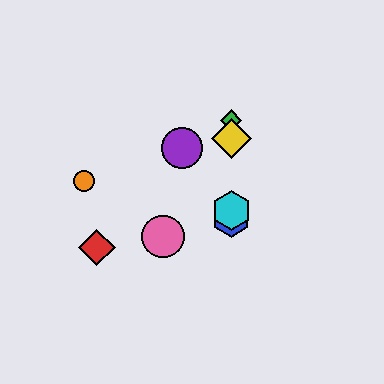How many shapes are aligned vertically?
4 shapes (the blue hexagon, the green diamond, the yellow diamond, the cyan hexagon) are aligned vertically.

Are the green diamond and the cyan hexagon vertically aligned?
Yes, both are at x≈231.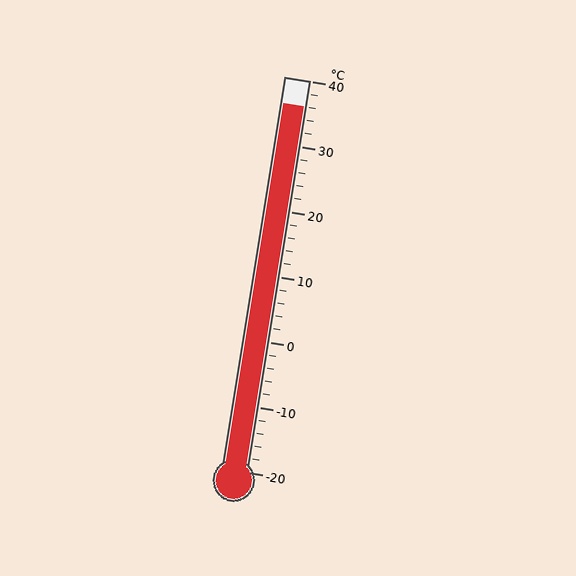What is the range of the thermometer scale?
The thermometer scale ranges from -20°C to 40°C.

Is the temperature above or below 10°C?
The temperature is above 10°C.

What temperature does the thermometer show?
The thermometer shows approximately 36°C.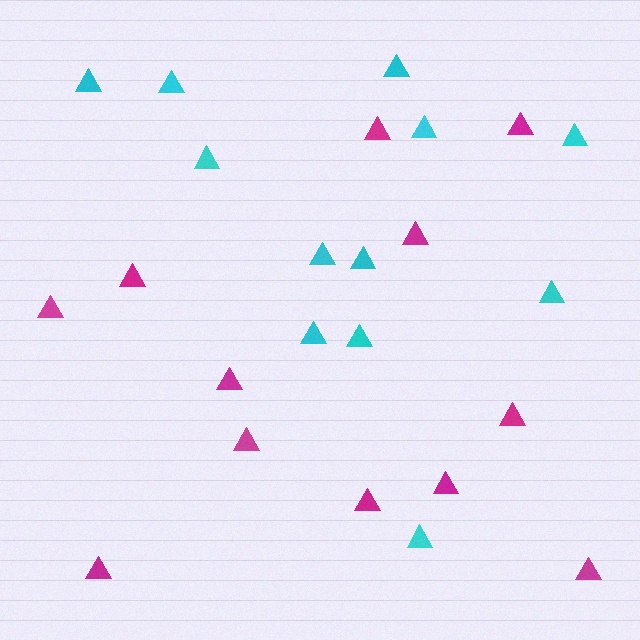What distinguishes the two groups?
There are 2 groups: one group of magenta triangles (12) and one group of cyan triangles (12).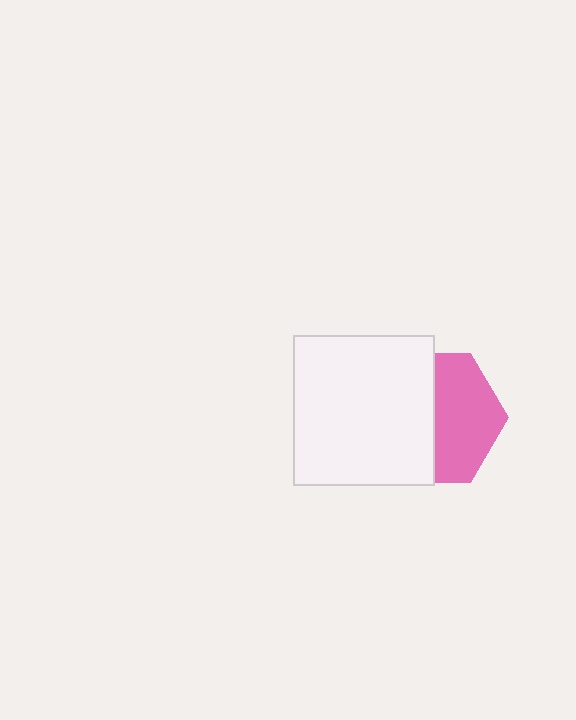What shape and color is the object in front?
The object in front is a white rectangle.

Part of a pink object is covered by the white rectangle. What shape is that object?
It is a hexagon.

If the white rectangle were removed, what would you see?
You would see the complete pink hexagon.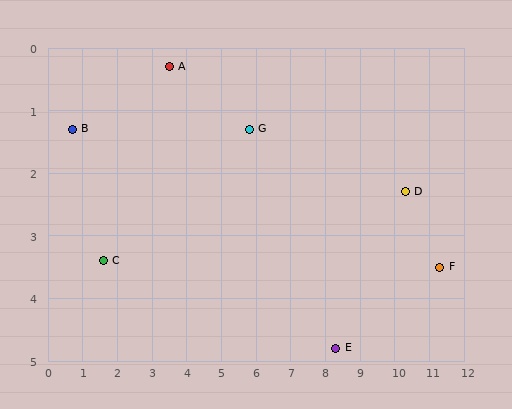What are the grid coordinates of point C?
Point C is at approximately (1.6, 3.4).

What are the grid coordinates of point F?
Point F is at approximately (11.3, 3.5).